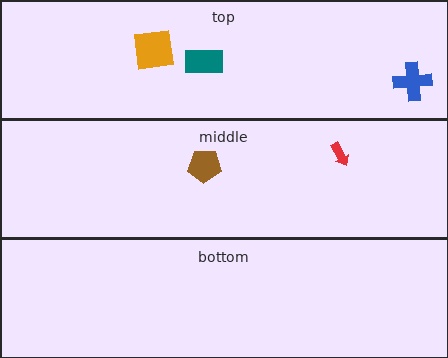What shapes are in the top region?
The blue cross, the orange square, the teal rectangle.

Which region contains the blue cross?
The top region.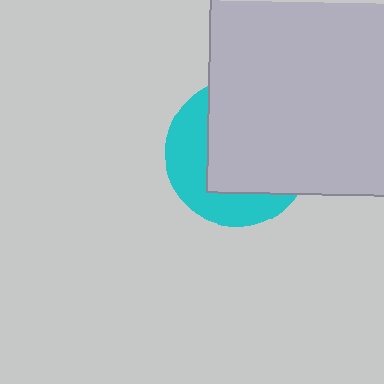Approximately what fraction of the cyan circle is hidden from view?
Roughly 63% of the cyan circle is hidden behind the light gray square.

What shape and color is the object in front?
The object in front is a light gray square.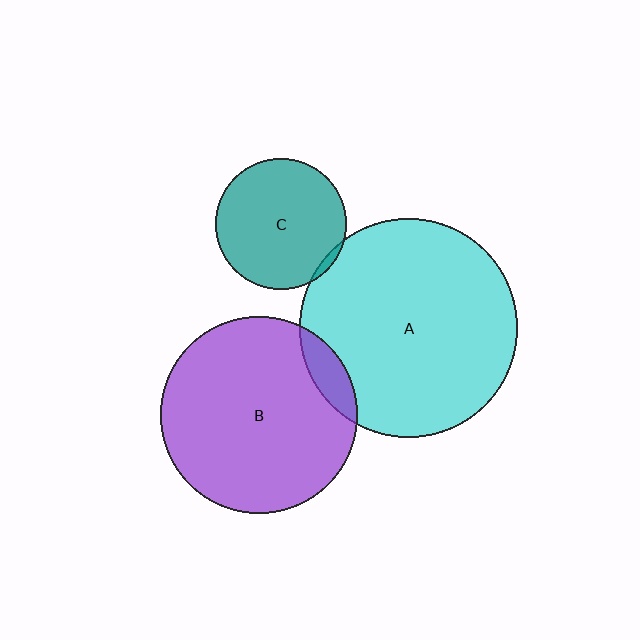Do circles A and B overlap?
Yes.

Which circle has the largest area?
Circle A (cyan).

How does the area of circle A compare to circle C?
Approximately 2.8 times.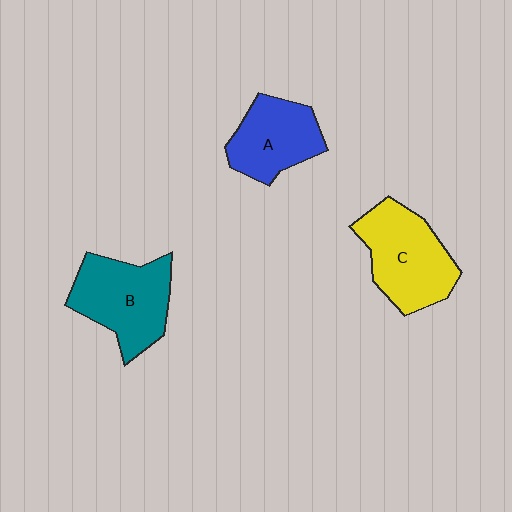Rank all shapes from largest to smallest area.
From largest to smallest: C (yellow), B (teal), A (blue).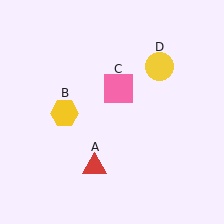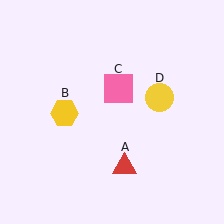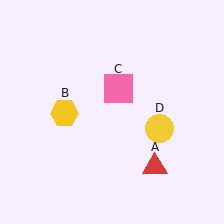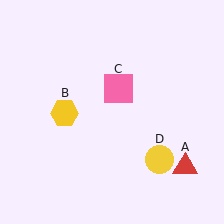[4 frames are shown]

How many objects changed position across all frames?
2 objects changed position: red triangle (object A), yellow circle (object D).